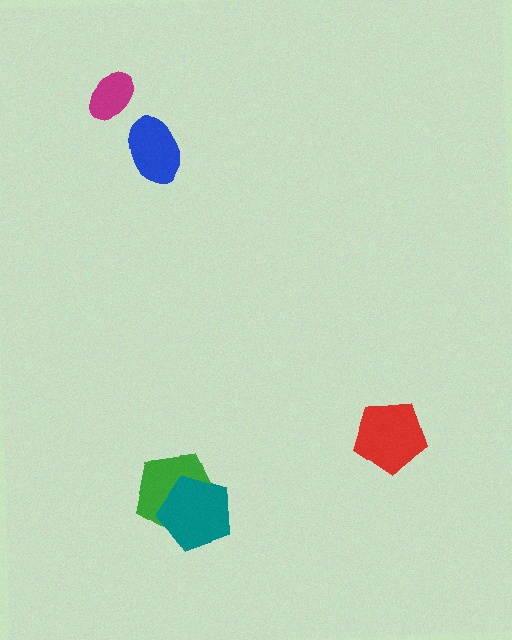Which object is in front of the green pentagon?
The teal pentagon is in front of the green pentagon.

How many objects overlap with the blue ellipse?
0 objects overlap with the blue ellipse.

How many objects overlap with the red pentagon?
0 objects overlap with the red pentagon.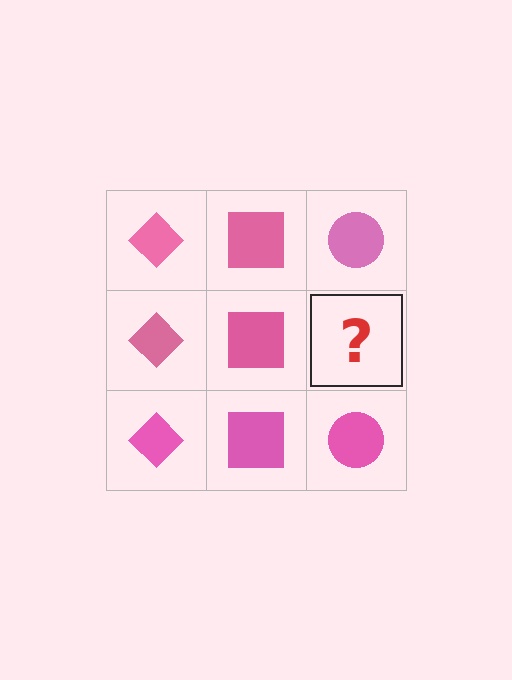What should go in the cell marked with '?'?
The missing cell should contain a pink circle.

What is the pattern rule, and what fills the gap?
The rule is that each column has a consistent shape. The gap should be filled with a pink circle.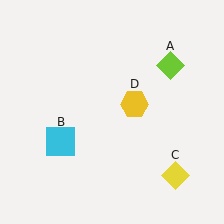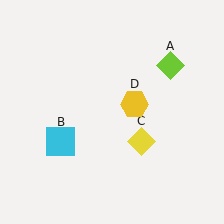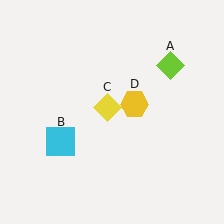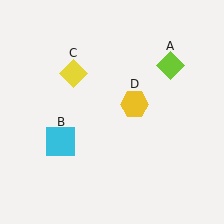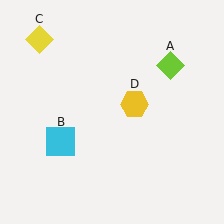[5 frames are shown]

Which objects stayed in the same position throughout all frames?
Lime diamond (object A) and cyan square (object B) and yellow hexagon (object D) remained stationary.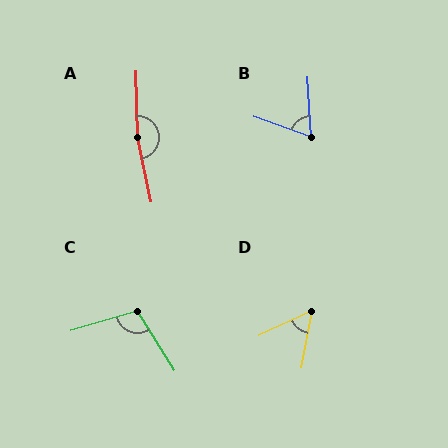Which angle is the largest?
A, at approximately 169 degrees.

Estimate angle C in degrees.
Approximately 105 degrees.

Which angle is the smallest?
D, at approximately 54 degrees.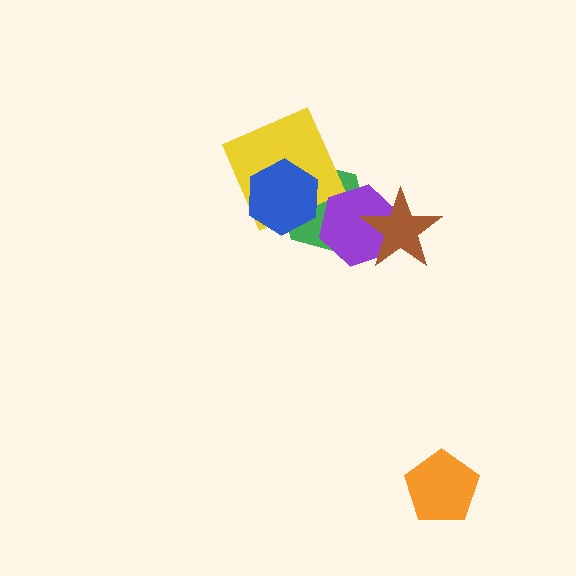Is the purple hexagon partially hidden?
Yes, it is partially covered by another shape.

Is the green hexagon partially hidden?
Yes, it is partially covered by another shape.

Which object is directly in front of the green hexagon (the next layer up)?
The yellow square is directly in front of the green hexagon.